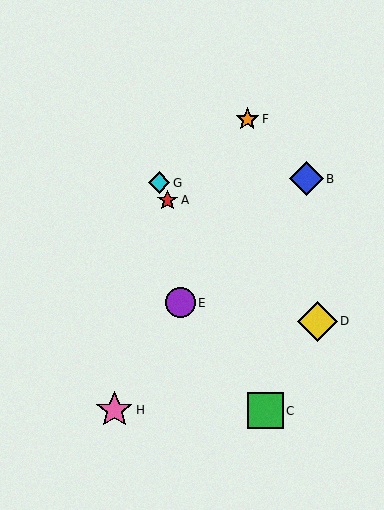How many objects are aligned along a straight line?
3 objects (A, C, G) are aligned along a straight line.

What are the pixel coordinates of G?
Object G is at (159, 183).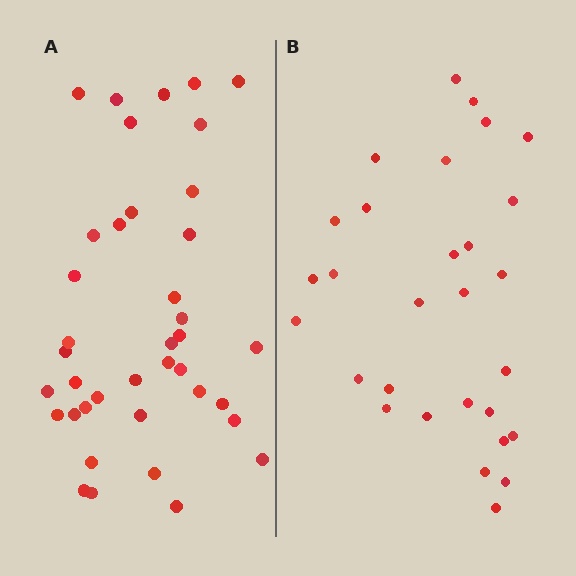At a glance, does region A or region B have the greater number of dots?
Region A (the left region) has more dots.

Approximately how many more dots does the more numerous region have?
Region A has roughly 10 or so more dots than region B.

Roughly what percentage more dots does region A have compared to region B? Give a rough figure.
About 35% more.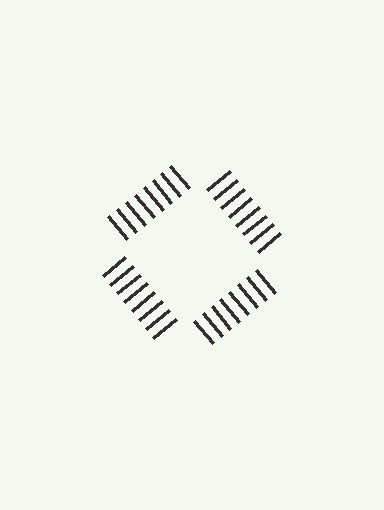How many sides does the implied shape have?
4 sides — the line-ends trace a square.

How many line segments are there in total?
32 — 8 along each of the 4 edges.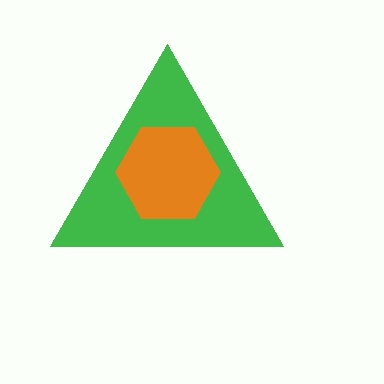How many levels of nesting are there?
2.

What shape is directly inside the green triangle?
The orange hexagon.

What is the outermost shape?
The green triangle.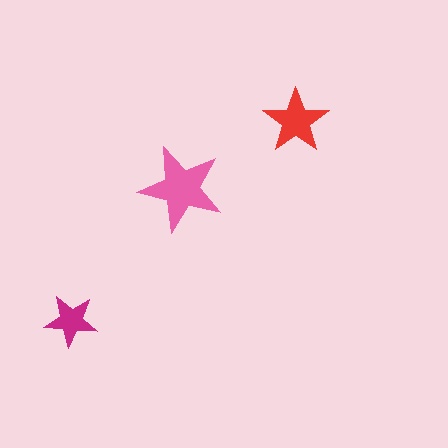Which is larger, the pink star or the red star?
The pink one.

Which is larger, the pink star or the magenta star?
The pink one.